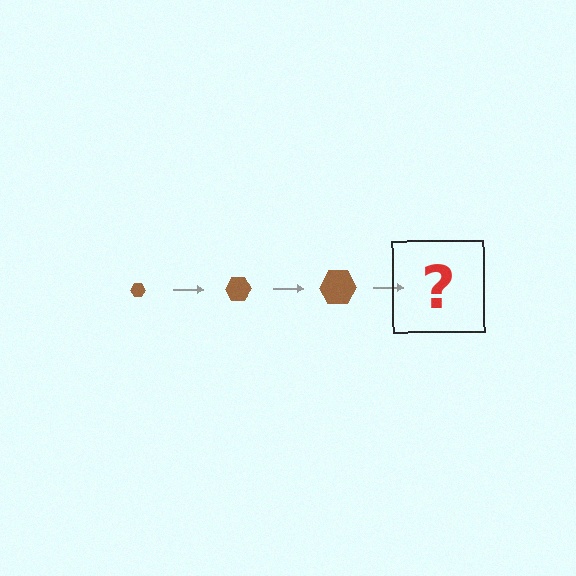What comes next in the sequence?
The next element should be a brown hexagon, larger than the previous one.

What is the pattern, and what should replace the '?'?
The pattern is that the hexagon gets progressively larger each step. The '?' should be a brown hexagon, larger than the previous one.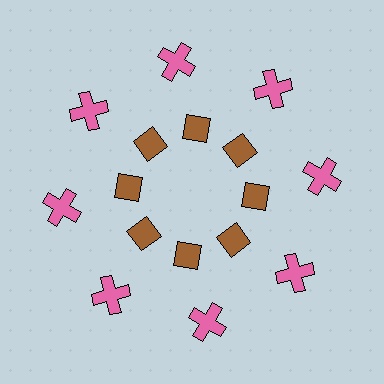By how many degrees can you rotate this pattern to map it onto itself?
The pattern maps onto itself every 45 degrees of rotation.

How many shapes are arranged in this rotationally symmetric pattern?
There are 16 shapes, arranged in 8 groups of 2.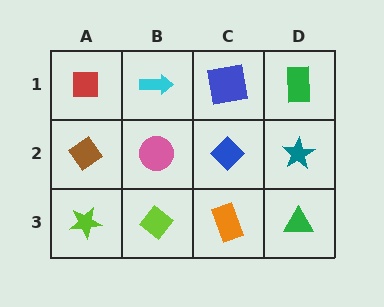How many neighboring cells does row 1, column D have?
2.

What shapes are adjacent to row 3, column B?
A pink circle (row 2, column B), a lime star (row 3, column A), an orange rectangle (row 3, column C).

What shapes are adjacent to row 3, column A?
A brown diamond (row 2, column A), a lime diamond (row 3, column B).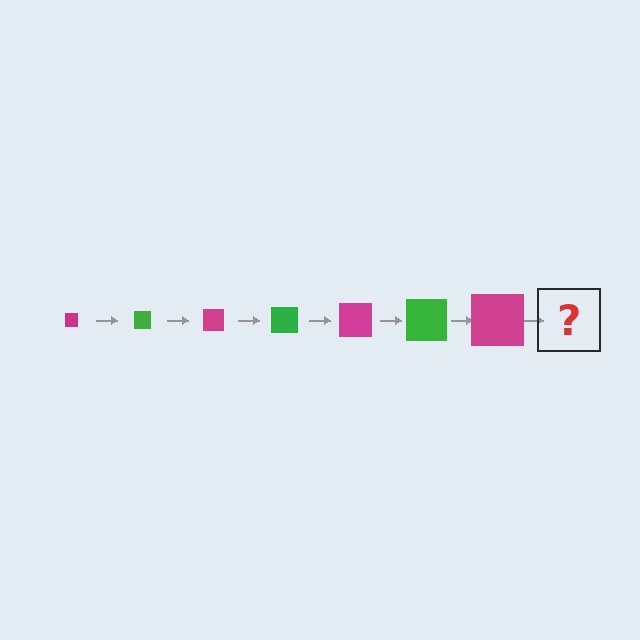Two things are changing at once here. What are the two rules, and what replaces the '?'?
The two rules are that the square grows larger each step and the color cycles through magenta and green. The '?' should be a green square, larger than the previous one.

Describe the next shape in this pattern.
It should be a green square, larger than the previous one.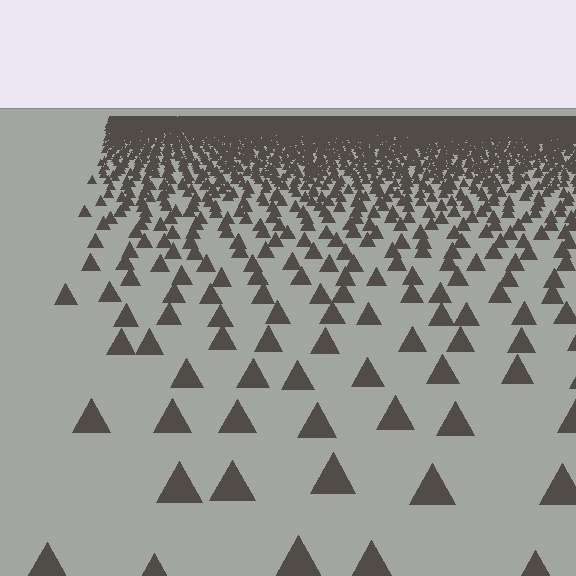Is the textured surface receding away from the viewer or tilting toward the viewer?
The surface is receding away from the viewer. Texture elements get smaller and denser toward the top.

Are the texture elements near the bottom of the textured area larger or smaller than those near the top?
Larger. Near the bottom, elements are closer to the viewer and appear at a bigger on-screen size.